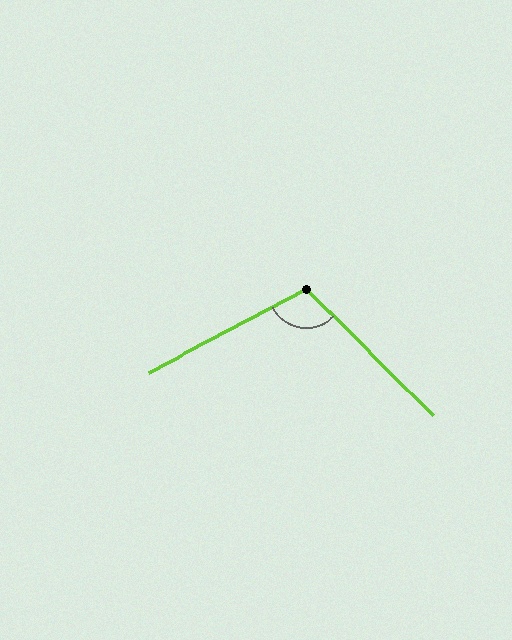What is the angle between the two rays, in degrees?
Approximately 107 degrees.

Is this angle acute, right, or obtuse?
It is obtuse.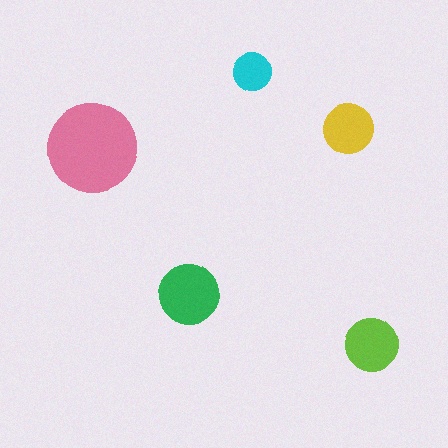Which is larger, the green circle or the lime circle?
The green one.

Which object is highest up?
The cyan circle is topmost.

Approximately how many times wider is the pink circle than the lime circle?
About 1.5 times wider.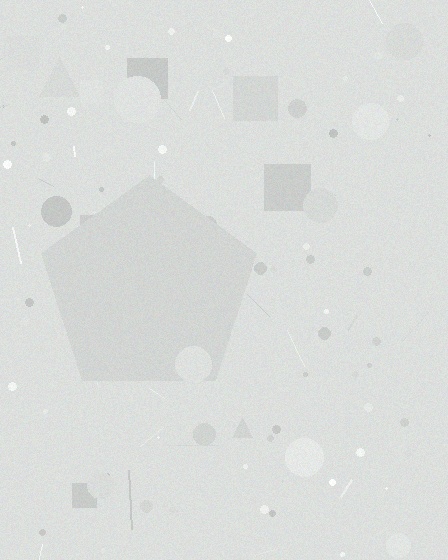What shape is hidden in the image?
A pentagon is hidden in the image.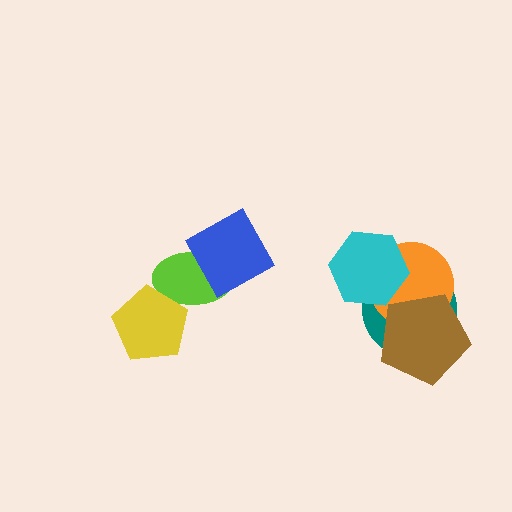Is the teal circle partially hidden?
Yes, it is partially covered by another shape.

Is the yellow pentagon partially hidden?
No, no other shape covers it.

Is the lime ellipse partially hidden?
Yes, it is partially covered by another shape.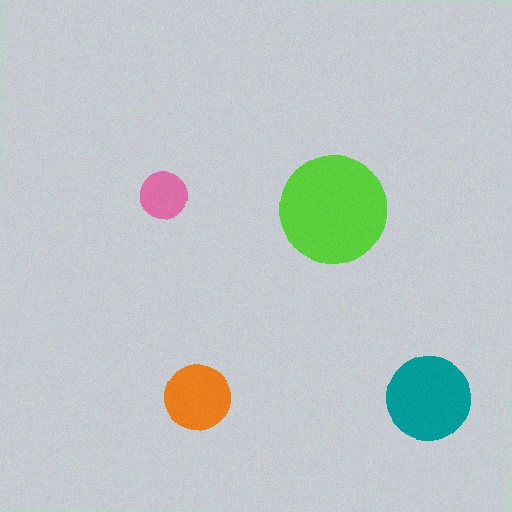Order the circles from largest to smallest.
the lime one, the teal one, the orange one, the pink one.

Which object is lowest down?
The orange circle is bottommost.